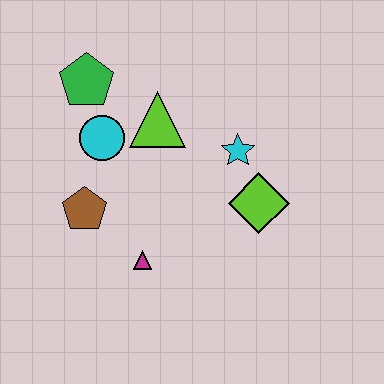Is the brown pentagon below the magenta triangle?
No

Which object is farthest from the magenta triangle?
The green pentagon is farthest from the magenta triangle.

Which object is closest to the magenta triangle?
The brown pentagon is closest to the magenta triangle.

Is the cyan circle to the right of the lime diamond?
No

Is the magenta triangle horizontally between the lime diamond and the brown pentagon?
Yes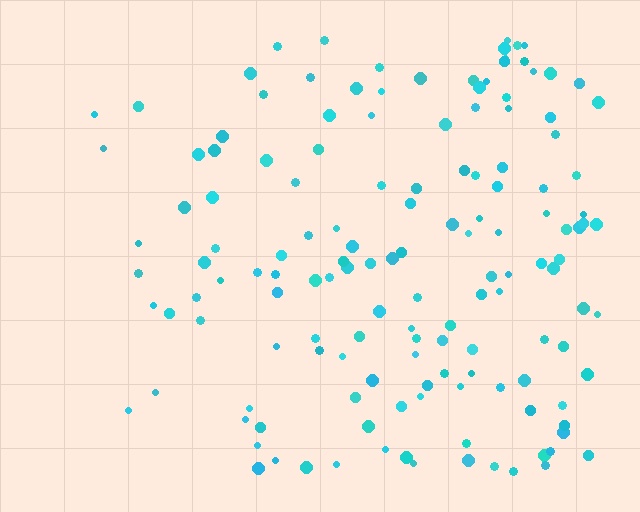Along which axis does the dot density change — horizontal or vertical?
Horizontal.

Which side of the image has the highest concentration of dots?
The right.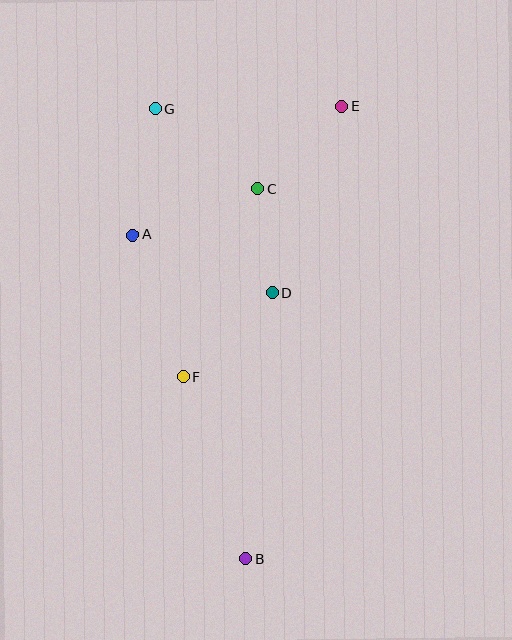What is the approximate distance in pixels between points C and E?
The distance between C and E is approximately 118 pixels.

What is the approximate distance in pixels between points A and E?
The distance between A and E is approximately 246 pixels.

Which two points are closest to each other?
Points C and D are closest to each other.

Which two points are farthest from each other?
Points B and E are farthest from each other.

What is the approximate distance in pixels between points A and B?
The distance between A and B is approximately 343 pixels.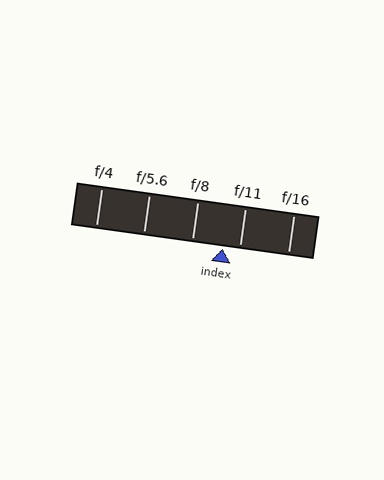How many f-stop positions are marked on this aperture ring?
There are 5 f-stop positions marked.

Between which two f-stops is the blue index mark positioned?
The index mark is between f/8 and f/11.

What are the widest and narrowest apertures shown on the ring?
The widest aperture shown is f/4 and the narrowest is f/16.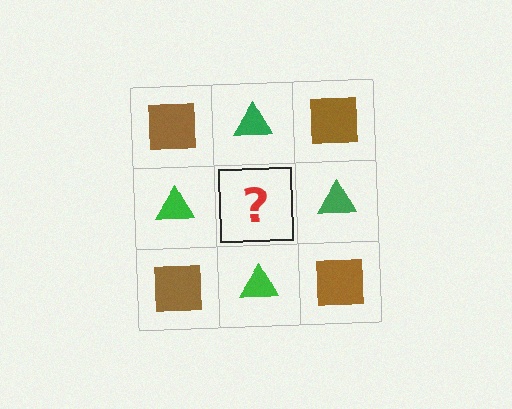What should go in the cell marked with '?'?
The missing cell should contain a brown square.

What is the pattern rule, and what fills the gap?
The rule is that it alternates brown square and green triangle in a checkerboard pattern. The gap should be filled with a brown square.